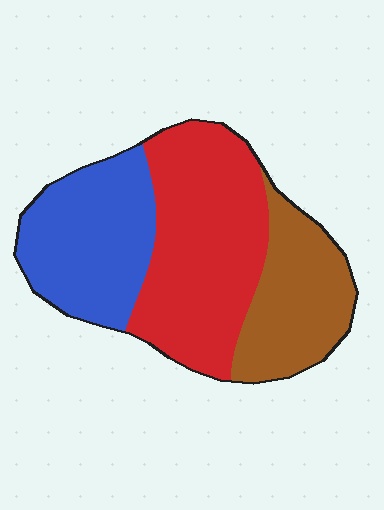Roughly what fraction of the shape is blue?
Blue takes up between a quarter and a half of the shape.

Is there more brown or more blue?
Blue.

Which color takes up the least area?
Brown, at roughly 25%.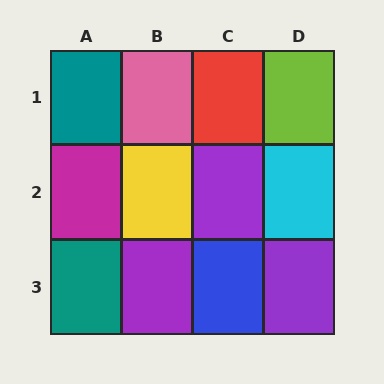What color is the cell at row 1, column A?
Teal.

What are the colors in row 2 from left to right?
Magenta, yellow, purple, cyan.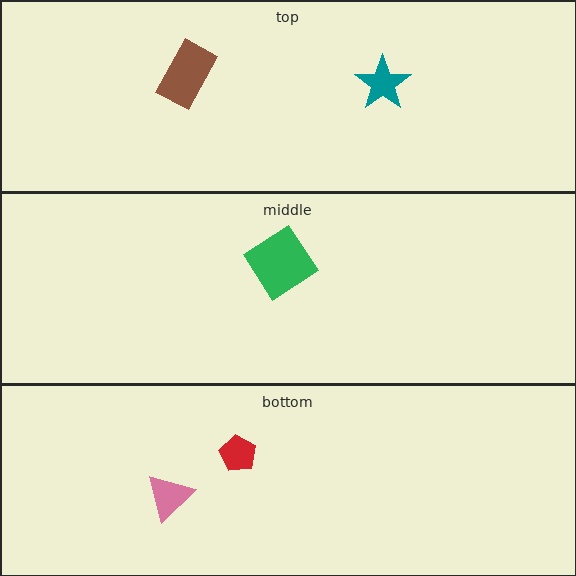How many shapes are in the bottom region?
2.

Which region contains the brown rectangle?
The top region.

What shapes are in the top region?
The brown rectangle, the teal star.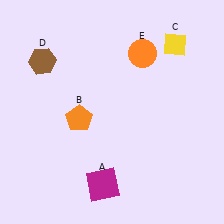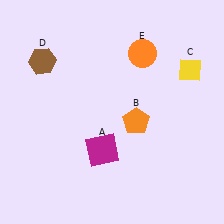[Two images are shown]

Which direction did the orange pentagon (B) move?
The orange pentagon (B) moved right.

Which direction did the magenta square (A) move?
The magenta square (A) moved up.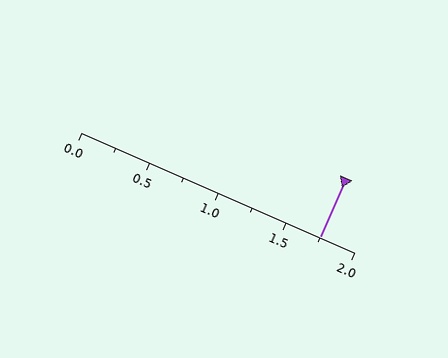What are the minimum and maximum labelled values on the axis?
The axis runs from 0.0 to 2.0.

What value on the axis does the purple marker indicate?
The marker indicates approximately 1.75.